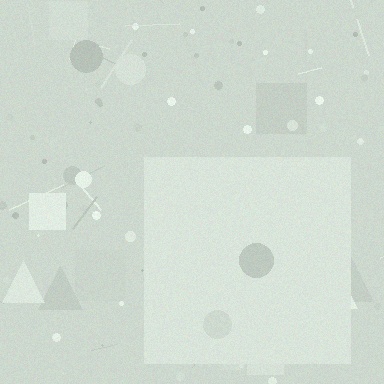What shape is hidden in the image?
A square is hidden in the image.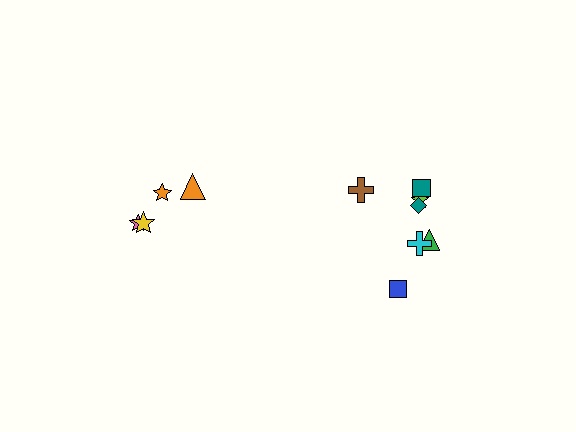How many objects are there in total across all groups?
There are 11 objects.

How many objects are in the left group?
There are 4 objects.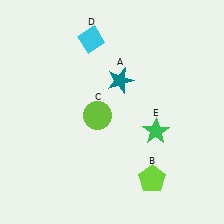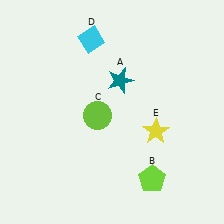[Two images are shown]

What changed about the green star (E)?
In Image 1, E is green. In Image 2, it changed to yellow.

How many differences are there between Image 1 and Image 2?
There is 1 difference between the two images.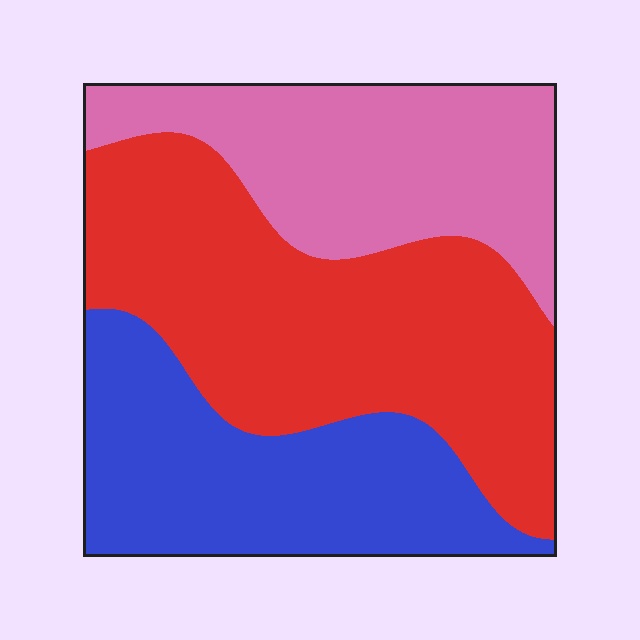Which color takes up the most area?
Red, at roughly 45%.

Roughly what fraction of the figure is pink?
Pink takes up about one quarter (1/4) of the figure.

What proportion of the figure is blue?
Blue covers around 30% of the figure.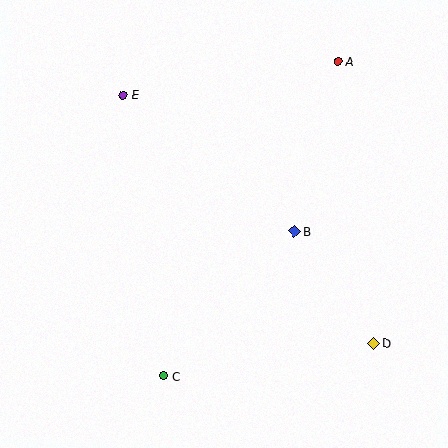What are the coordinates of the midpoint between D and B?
The midpoint between D and B is at (334, 287).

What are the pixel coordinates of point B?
Point B is at (294, 231).